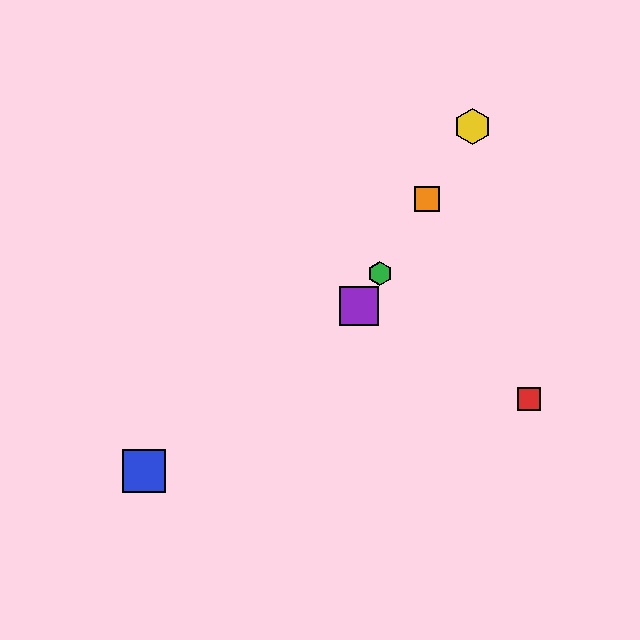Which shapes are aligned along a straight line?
The green hexagon, the yellow hexagon, the purple square, the orange square are aligned along a straight line.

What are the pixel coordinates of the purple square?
The purple square is at (359, 306).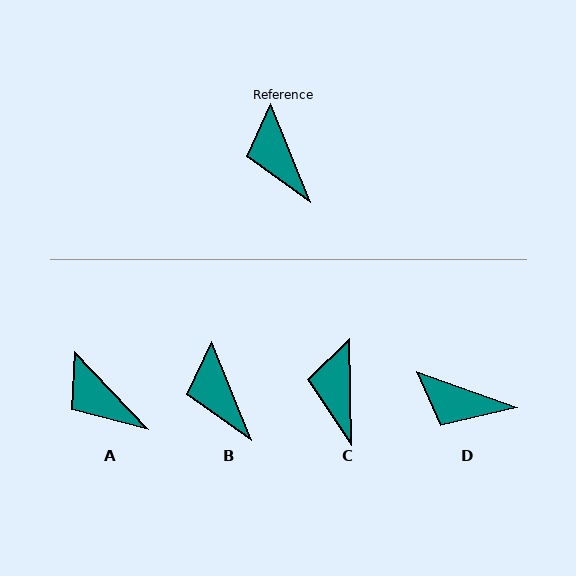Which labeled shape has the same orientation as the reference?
B.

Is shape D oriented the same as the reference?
No, it is off by about 49 degrees.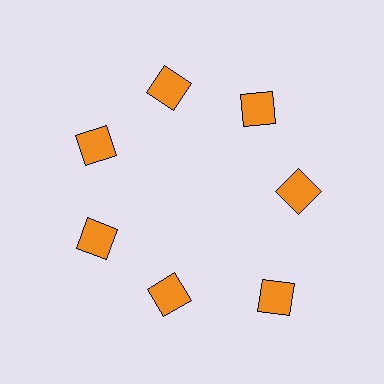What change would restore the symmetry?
The symmetry would be restored by moving it inward, back onto the ring so that all 7 squares sit at equal angles and equal distance from the center.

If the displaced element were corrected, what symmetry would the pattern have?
It would have 7-fold rotational symmetry — the pattern would map onto itself every 51 degrees.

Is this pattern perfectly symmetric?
No. The 7 orange squares are arranged in a ring, but one element near the 5 o'clock position is pushed outward from the center, breaking the 7-fold rotational symmetry.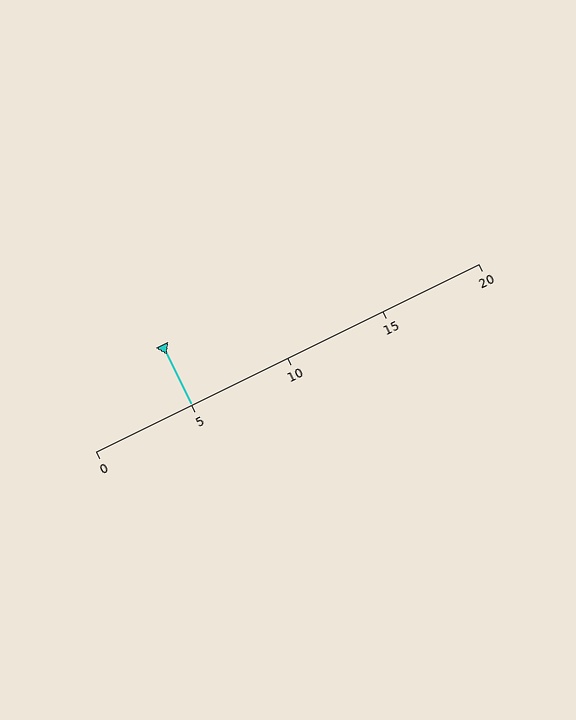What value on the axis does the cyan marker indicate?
The marker indicates approximately 5.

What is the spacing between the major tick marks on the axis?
The major ticks are spaced 5 apart.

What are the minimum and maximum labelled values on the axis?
The axis runs from 0 to 20.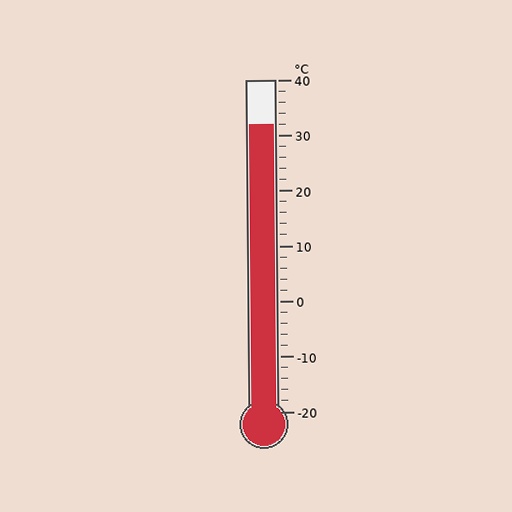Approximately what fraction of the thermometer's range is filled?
The thermometer is filled to approximately 85% of its range.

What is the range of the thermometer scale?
The thermometer scale ranges from -20°C to 40°C.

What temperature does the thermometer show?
The thermometer shows approximately 32°C.